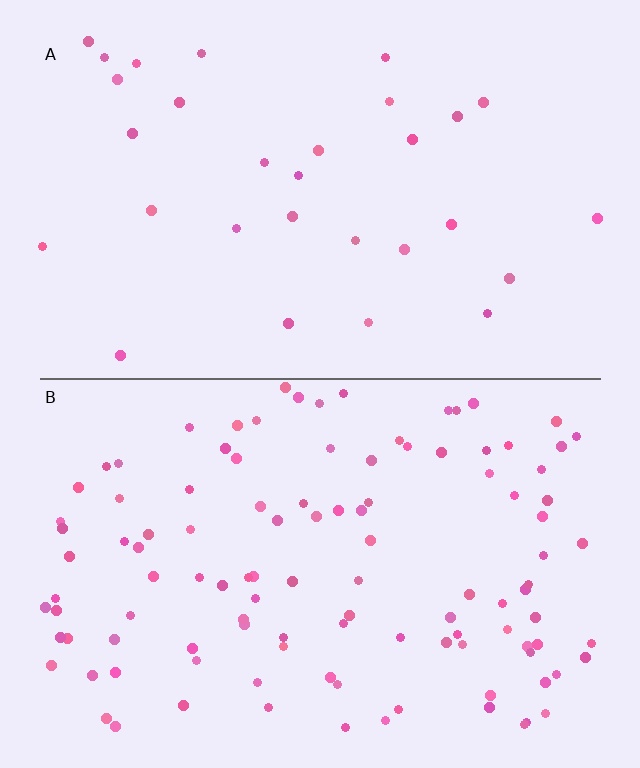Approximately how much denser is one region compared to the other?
Approximately 3.7× — region B over region A.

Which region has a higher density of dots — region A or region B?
B (the bottom).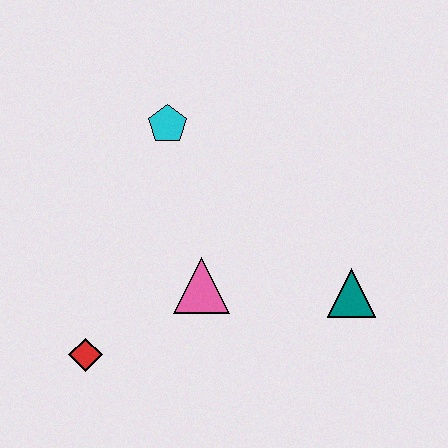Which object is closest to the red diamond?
The pink triangle is closest to the red diamond.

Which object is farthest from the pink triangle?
The cyan pentagon is farthest from the pink triangle.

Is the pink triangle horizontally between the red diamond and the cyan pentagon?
No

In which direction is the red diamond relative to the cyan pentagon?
The red diamond is below the cyan pentagon.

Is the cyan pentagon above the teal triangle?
Yes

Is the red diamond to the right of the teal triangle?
No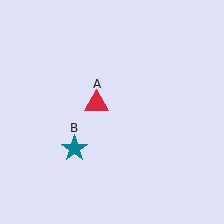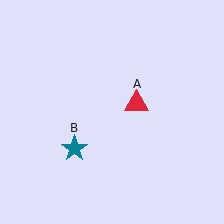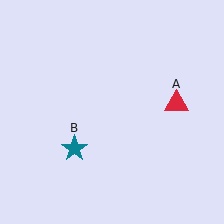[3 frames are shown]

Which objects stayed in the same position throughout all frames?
Teal star (object B) remained stationary.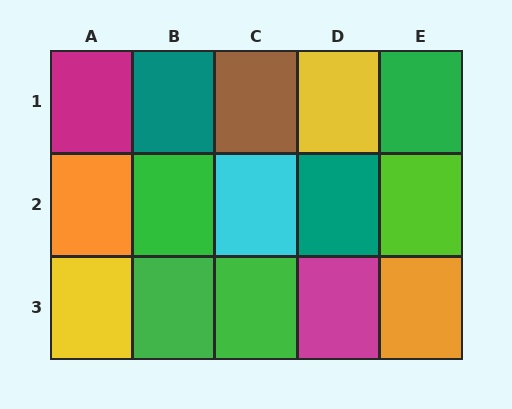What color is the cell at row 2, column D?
Teal.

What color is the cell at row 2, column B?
Green.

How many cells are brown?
1 cell is brown.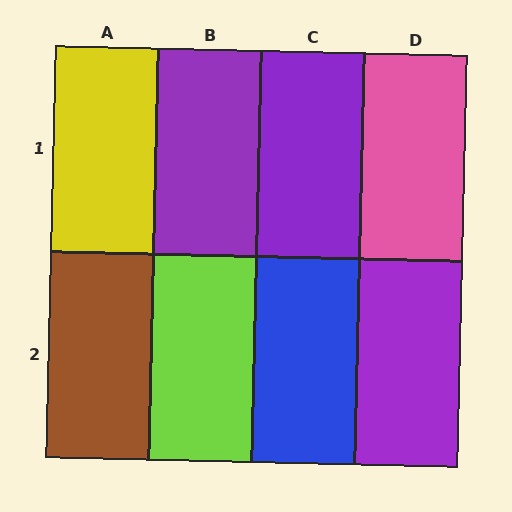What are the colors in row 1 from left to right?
Yellow, purple, purple, pink.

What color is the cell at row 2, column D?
Purple.